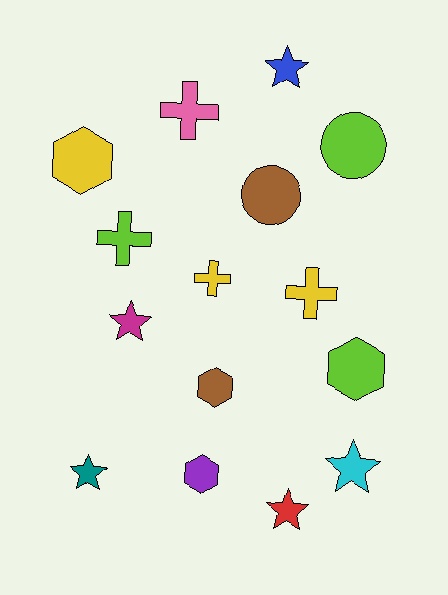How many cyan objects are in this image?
There is 1 cyan object.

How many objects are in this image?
There are 15 objects.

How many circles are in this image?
There are 2 circles.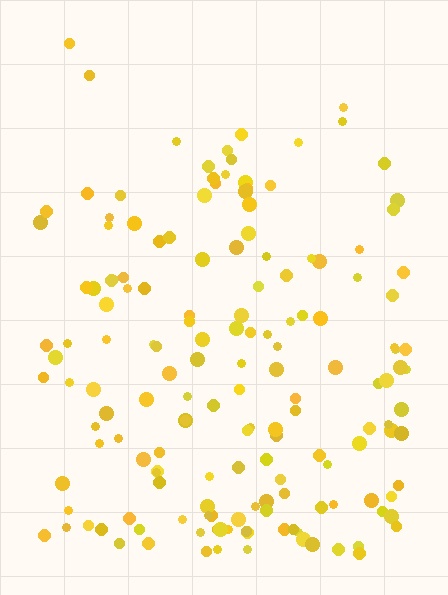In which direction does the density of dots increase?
From top to bottom, with the bottom side densest.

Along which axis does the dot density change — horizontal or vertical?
Vertical.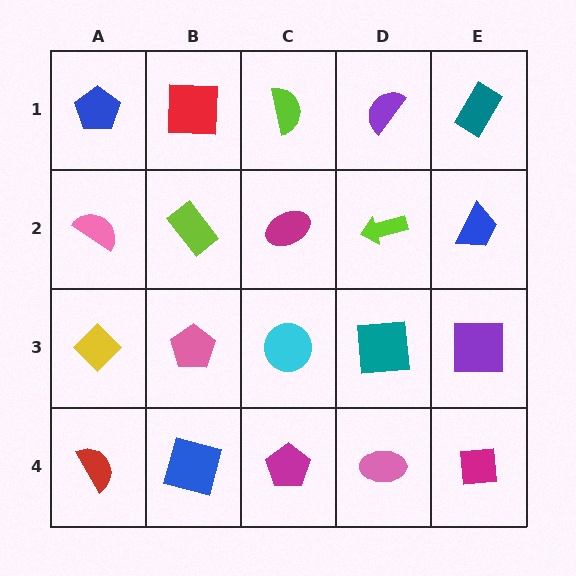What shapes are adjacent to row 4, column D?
A teal square (row 3, column D), a magenta pentagon (row 4, column C), a magenta square (row 4, column E).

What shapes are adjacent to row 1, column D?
A lime arrow (row 2, column D), a lime semicircle (row 1, column C), a teal rectangle (row 1, column E).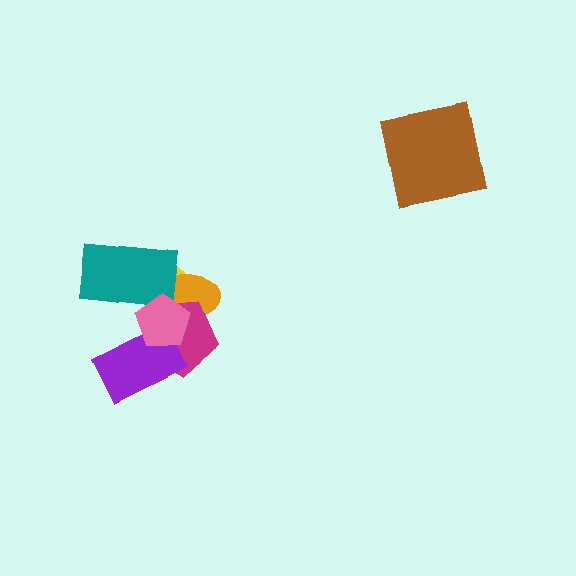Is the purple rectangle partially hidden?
Yes, it is partially covered by another shape.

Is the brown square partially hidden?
No, no other shape covers it.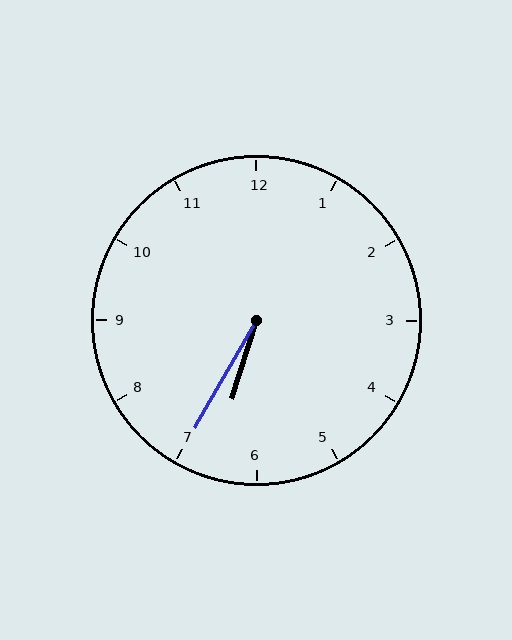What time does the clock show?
6:35.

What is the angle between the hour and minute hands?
Approximately 12 degrees.